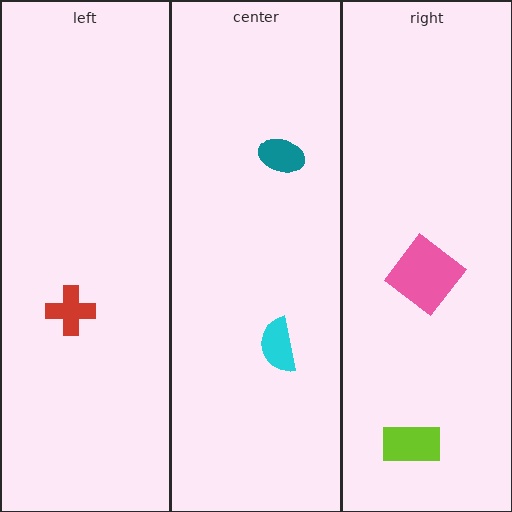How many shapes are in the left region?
1.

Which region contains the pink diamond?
The right region.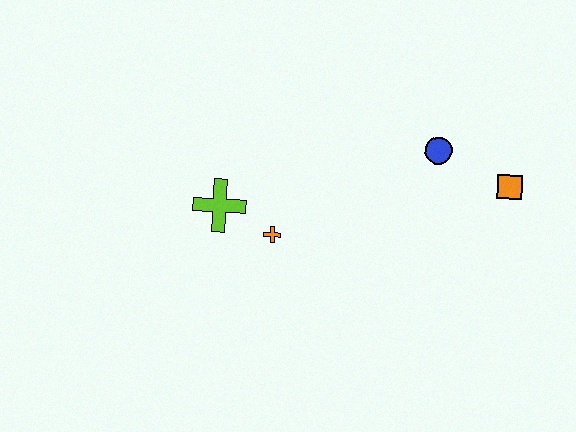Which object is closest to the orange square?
The blue circle is closest to the orange square.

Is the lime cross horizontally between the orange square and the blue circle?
No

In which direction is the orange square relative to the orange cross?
The orange square is to the right of the orange cross.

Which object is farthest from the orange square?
The lime cross is farthest from the orange square.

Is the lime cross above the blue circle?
No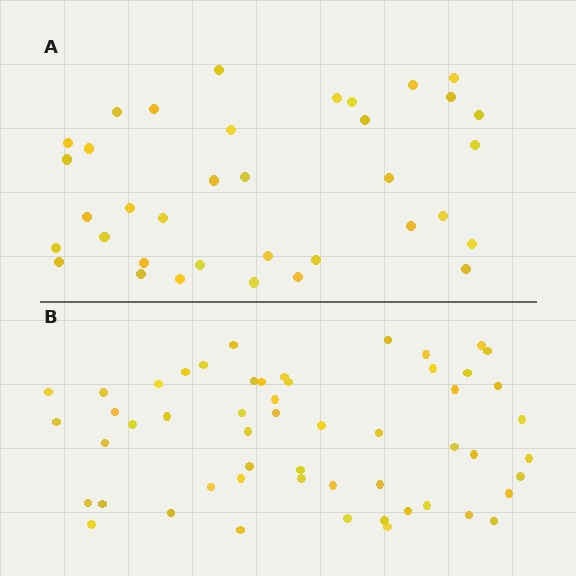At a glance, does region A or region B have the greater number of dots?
Region B (the bottom region) has more dots.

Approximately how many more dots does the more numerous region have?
Region B has approximately 20 more dots than region A.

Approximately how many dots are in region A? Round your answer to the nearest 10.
About 40 dots. (The exact count is 36, which rounds to 40.)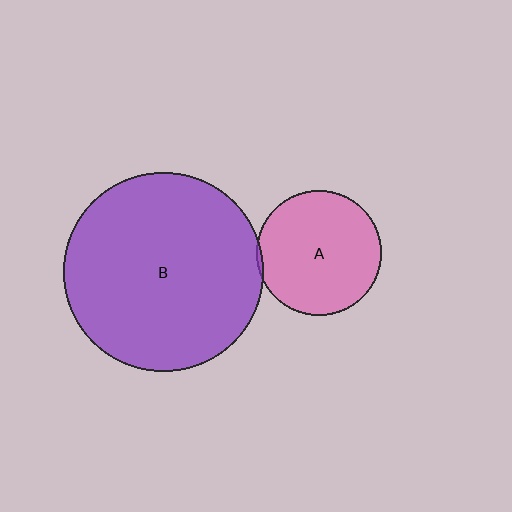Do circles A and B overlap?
Yes.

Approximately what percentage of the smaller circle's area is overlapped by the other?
Approximately 5%.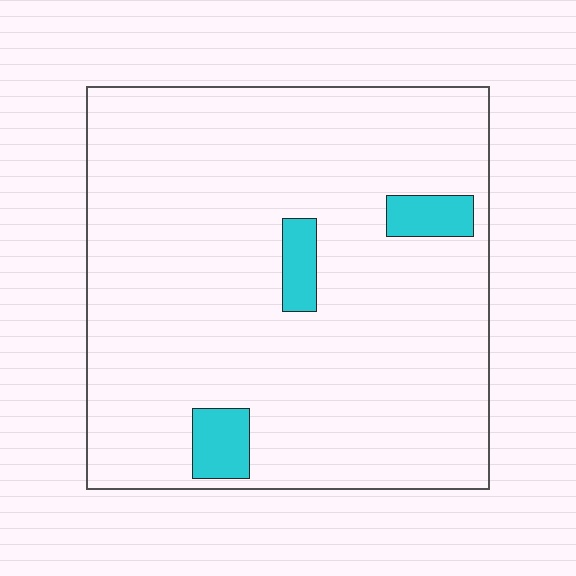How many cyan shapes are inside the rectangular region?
3.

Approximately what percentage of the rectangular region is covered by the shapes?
Approximately 5%.